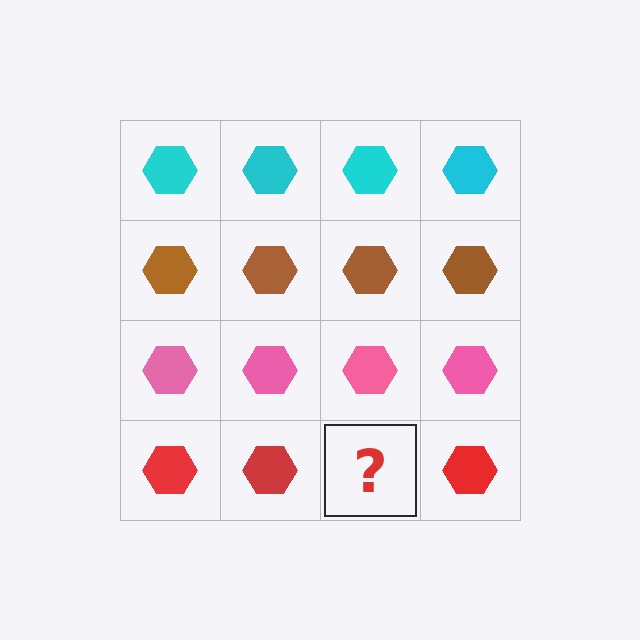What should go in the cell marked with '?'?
The missing cell should contain a red hexagon.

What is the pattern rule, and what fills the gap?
The rule is that each row has a consistent color. The gap should be filled with a red hexagon.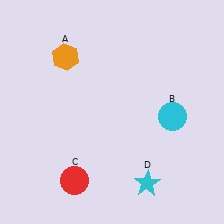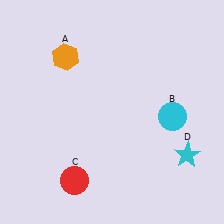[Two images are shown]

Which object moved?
The cyan star (D) moved right.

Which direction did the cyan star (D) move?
The cyan star (D) moved right.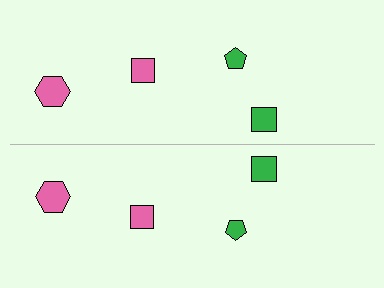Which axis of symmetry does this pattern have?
The pattern has a horizontal axis of symmetry running through the center of the image.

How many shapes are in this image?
There are 8 shapes in this image.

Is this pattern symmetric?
Yes, this pattern has bilateral (reflection) symmetry.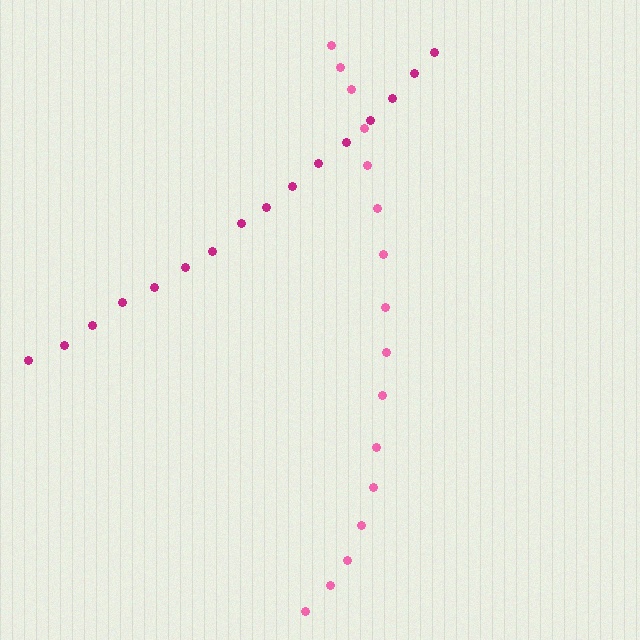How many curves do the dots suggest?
There are 2 distinct paths.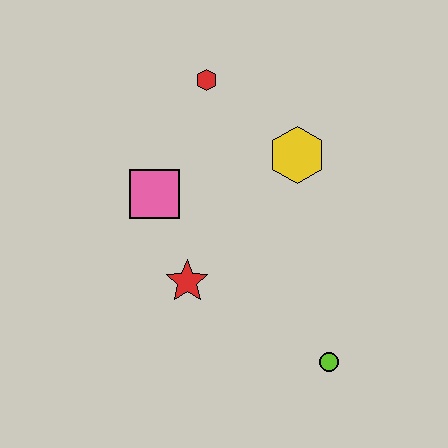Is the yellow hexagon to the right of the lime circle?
No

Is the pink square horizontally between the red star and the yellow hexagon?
No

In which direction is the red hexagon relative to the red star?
The red hexagon is above the red star.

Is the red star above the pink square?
No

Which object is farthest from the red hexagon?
The lime circle is farthest from the red hexagon.